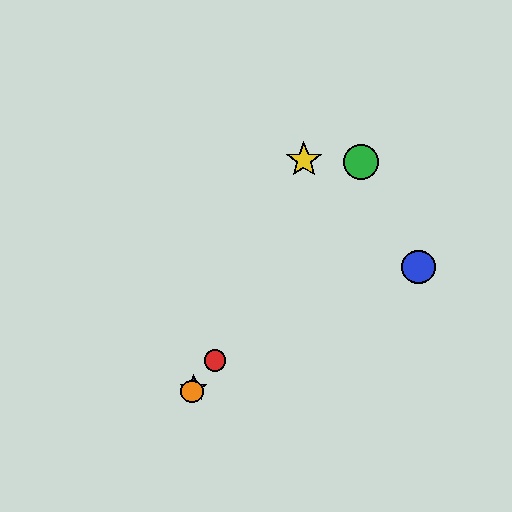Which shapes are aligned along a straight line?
The red circle, the green circle, the purple star, the orange circle are aligned along a straight line.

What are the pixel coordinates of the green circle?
The green circle is at (361, 162).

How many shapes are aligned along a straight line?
4 shapes (the red circle, the green circle, the purple star, the orange circle) are aligned along a straight line.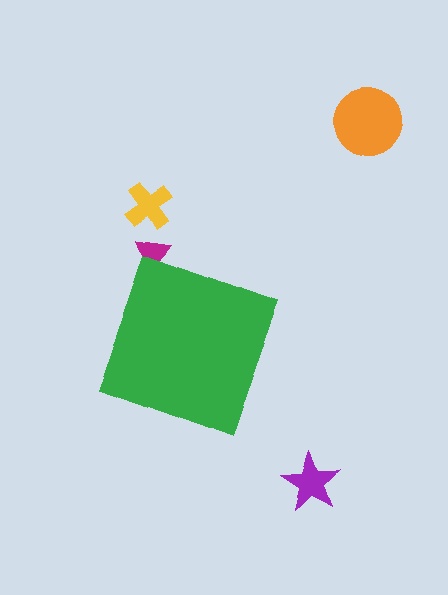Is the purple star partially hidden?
No, the purple star is fully visible.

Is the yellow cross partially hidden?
No, the yellow cross is fully visible.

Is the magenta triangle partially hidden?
Yes, the magenta triangle is partially hidden behind the green diamond.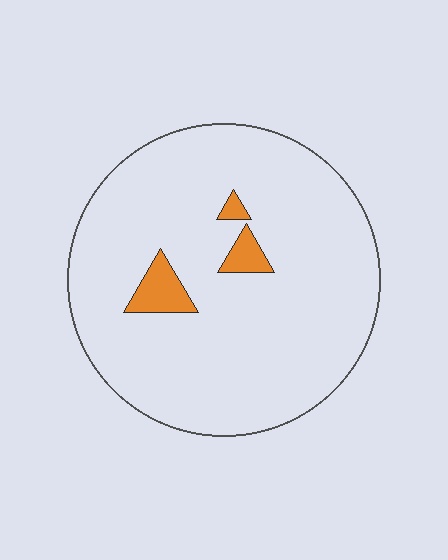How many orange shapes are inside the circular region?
3.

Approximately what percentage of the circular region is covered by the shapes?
Approximately 5%.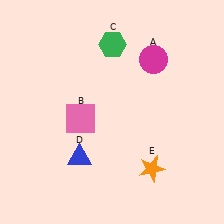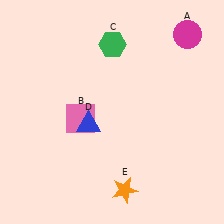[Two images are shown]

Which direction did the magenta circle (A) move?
The magenta circle (A) moved right.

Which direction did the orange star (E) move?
The orange star (E) moved left.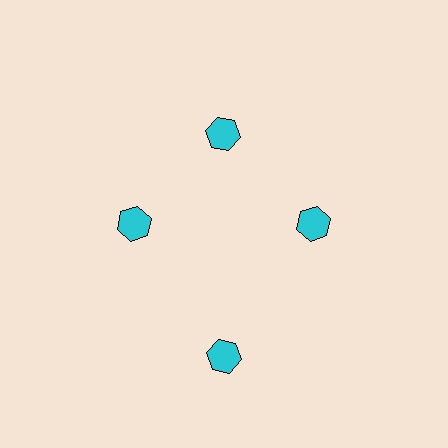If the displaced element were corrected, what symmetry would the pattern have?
It would have 4-fold rotational symmetry — the pattern would map onto itself every 90 degrees.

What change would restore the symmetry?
The symmetry would be restored by moving it inward, back onto the ring so that all 4 hexagons sit at equal angles and equal distance from the center.